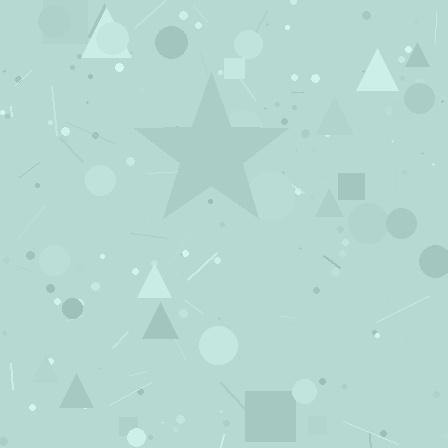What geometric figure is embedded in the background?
A star is embedded in the background.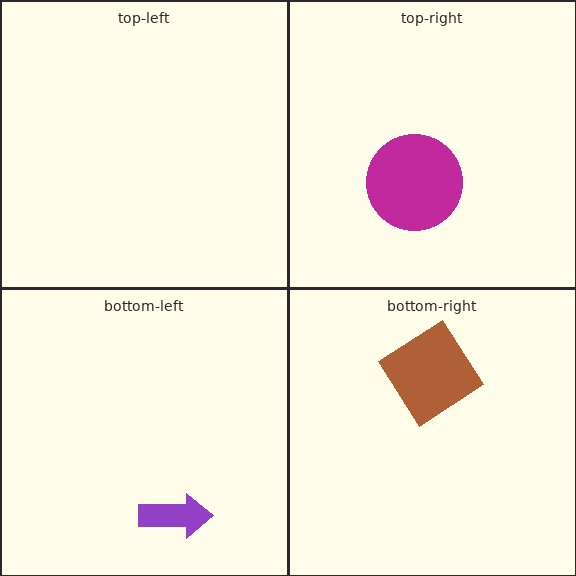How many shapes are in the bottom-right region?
1.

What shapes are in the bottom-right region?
The brown diamond.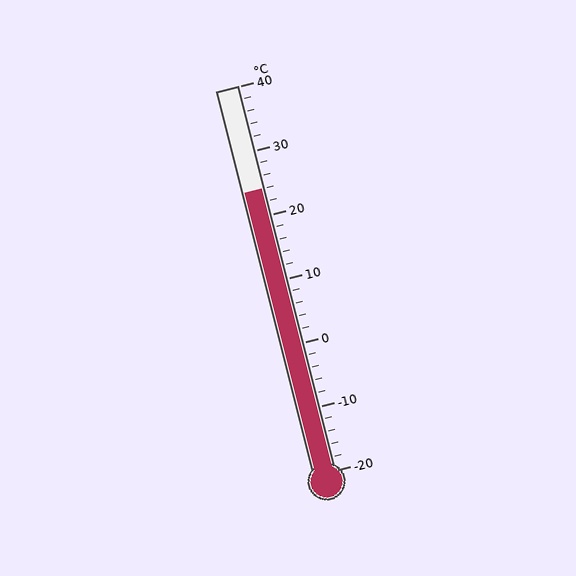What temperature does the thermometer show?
The thermometer shows approximately 24°C.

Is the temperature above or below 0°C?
The temperature is above 0°C.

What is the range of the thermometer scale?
The thermometer scale ranges from -20°C to 40°C.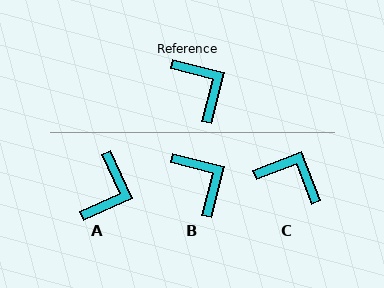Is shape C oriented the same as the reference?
No, it is off by about 35 degrees.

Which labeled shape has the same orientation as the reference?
B.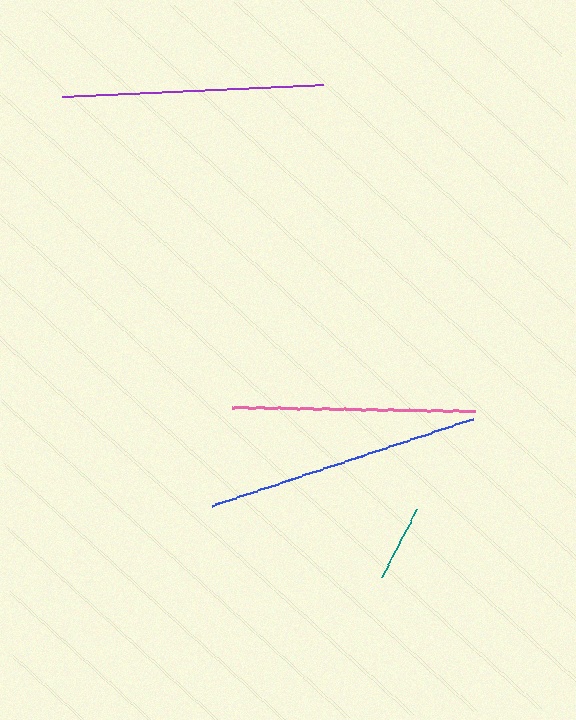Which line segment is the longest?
The blue line is the longest at approximately 275 pixels.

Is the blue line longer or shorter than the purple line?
The blue line is longer than the purple line.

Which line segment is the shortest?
The teal line is the shortest at approximately 76 pixels.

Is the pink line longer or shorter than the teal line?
The pink line is longer than the teal line.